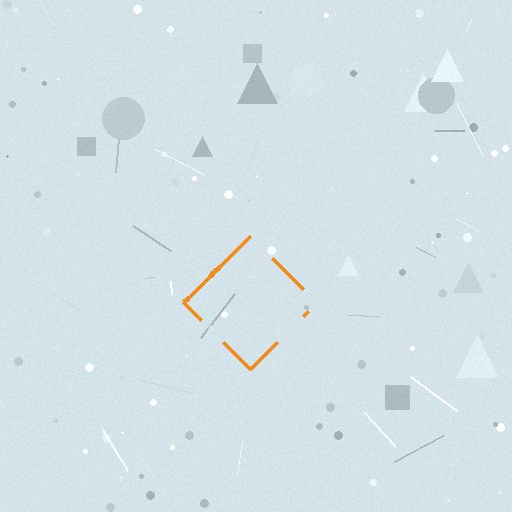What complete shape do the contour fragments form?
The contour fragments form a diamond.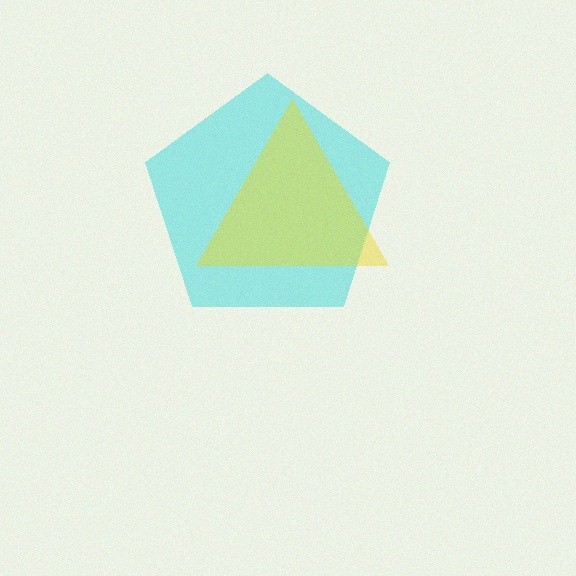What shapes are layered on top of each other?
The layered shapes are: a cyan pentagon, a yellow triangle.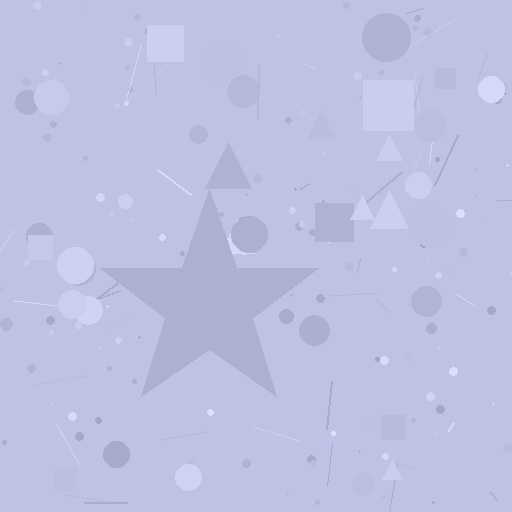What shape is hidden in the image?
A star is hidden in the image.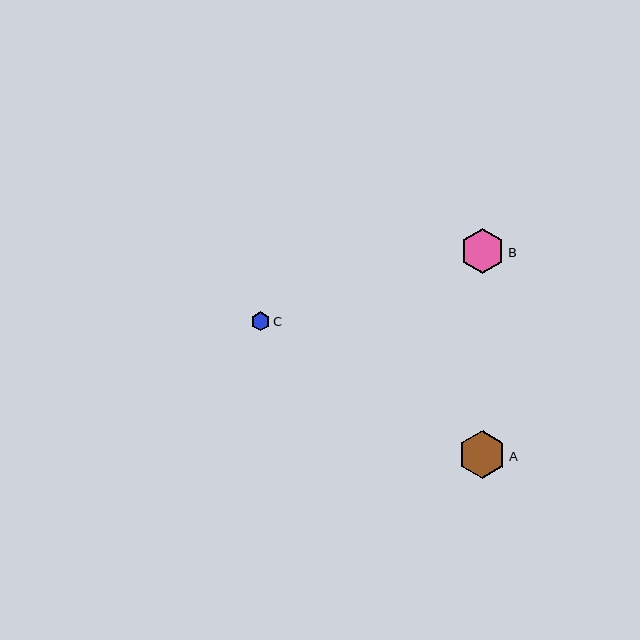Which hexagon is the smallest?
Hexagon C is the smallest with a size of approximately 19 pixels.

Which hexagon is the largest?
Hexagon A is the largest with a size of approximately 48 pixels.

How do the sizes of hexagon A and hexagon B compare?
Hexagon A and hexagon B are approximately the same size.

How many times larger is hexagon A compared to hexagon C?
Hexagon A is approximately 2.5 times the size of hexagon C.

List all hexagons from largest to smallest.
From largest to smallest: A, B, C.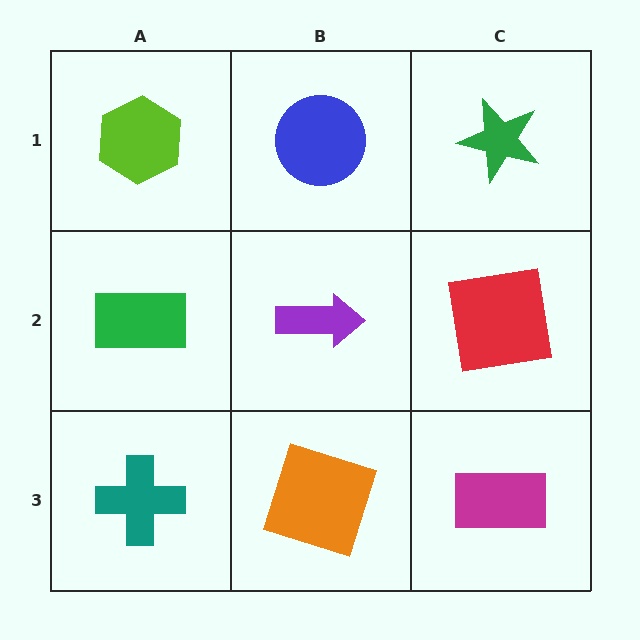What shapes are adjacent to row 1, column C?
A red square (row 2, column C), a blue circle (row 1, column B).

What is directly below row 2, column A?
A teal cross.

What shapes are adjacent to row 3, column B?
A purple arrow (row 2, column B), a teal cross (row 3, column A), a magenta rectangle (row 3, column C).